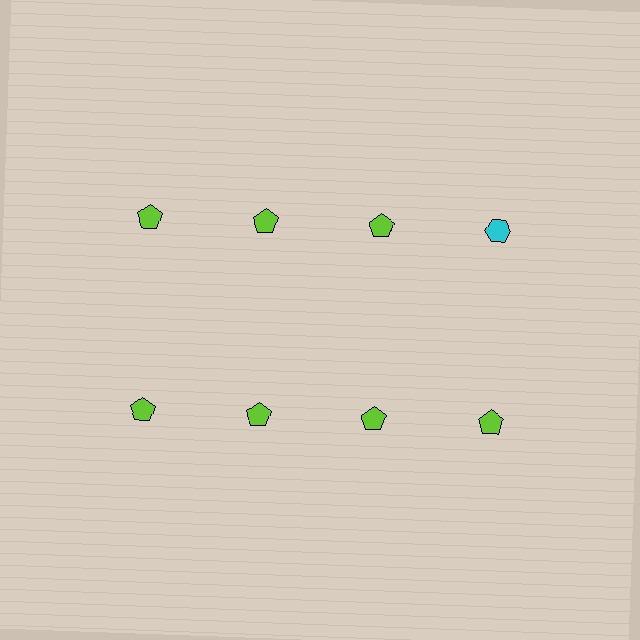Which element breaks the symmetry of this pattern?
The cyan hexagon in the top row, second from right column breaks the symmetry. All other shapes are lime pentagons.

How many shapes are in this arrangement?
There are 8 shapes arranged in a grid pattern.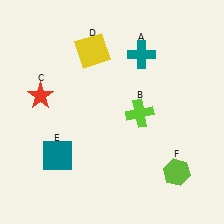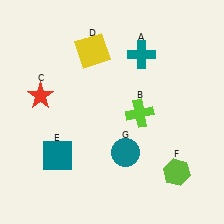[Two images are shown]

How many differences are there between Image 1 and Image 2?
There is 1 difference between the two images.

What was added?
A teal circle (G) was added in Image 2.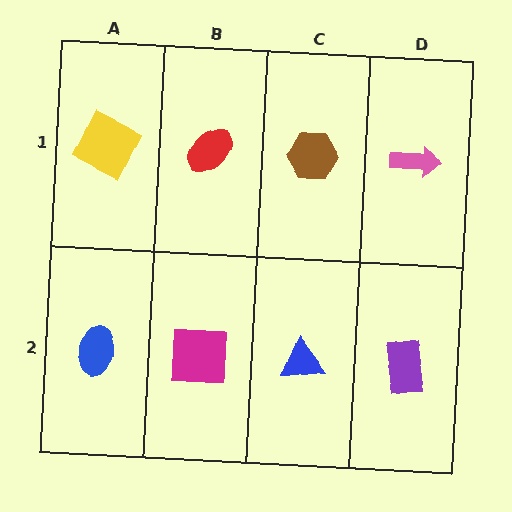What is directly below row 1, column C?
A blue triangle.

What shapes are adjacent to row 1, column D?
A purple rectangle (row 2, column D), a brown hexagon (row 1, column C).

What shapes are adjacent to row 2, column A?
A yellow square (row 1, column A), a magenta square (row 2, column B).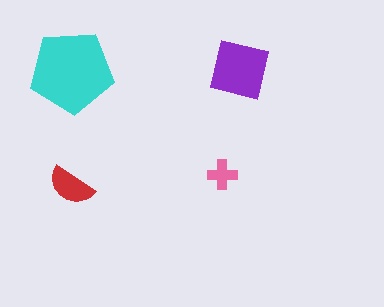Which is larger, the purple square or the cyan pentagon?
The cyan pentagon.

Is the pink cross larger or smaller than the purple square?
Smaller.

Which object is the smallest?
The pink cross.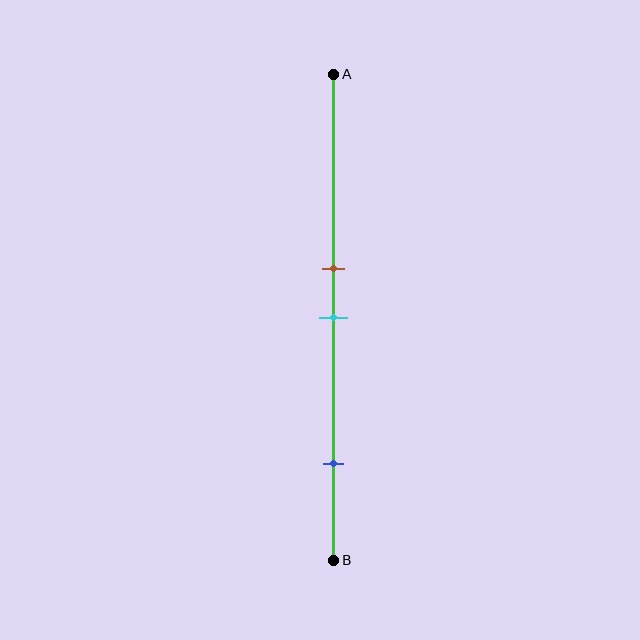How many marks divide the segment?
There are 3 marks dividing the segment.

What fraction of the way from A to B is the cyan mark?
The cyan mark is approximately 50% (0.5) of the way from A to B.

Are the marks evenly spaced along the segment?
No, the marks are not evenly spaced.